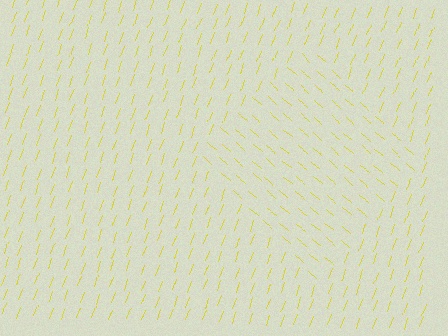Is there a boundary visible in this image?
Yes, there is a texture boundary formed by a change in line orientation.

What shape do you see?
I see a diamond.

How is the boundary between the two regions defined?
The boundary is defined purely by a change in line orientation (approximately 71 degrees difference). All lines are the same color and thickness.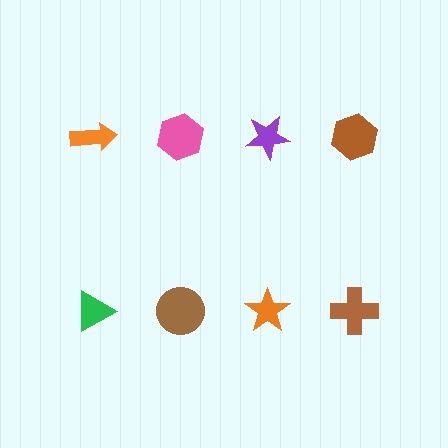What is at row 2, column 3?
An orange star.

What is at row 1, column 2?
A pink hexagon.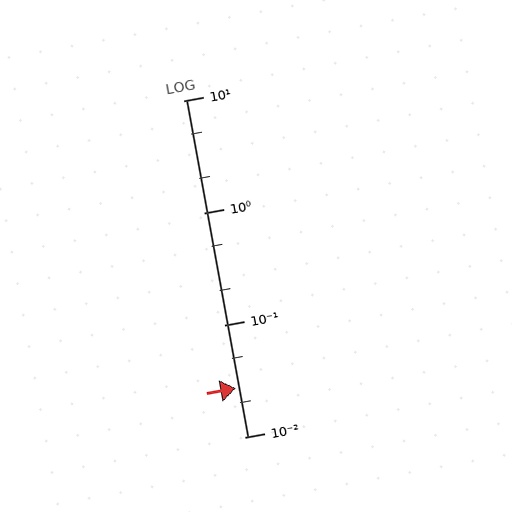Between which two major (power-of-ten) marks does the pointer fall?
The pointer is between 0.01 and 0.1.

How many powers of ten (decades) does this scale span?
The scale spans 3 decades, from 0.01 to 10.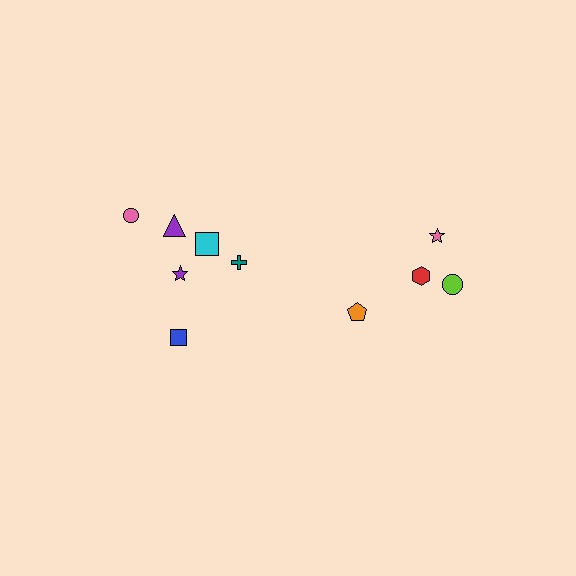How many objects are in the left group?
There are 6 objects.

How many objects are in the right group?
There are 4 objects.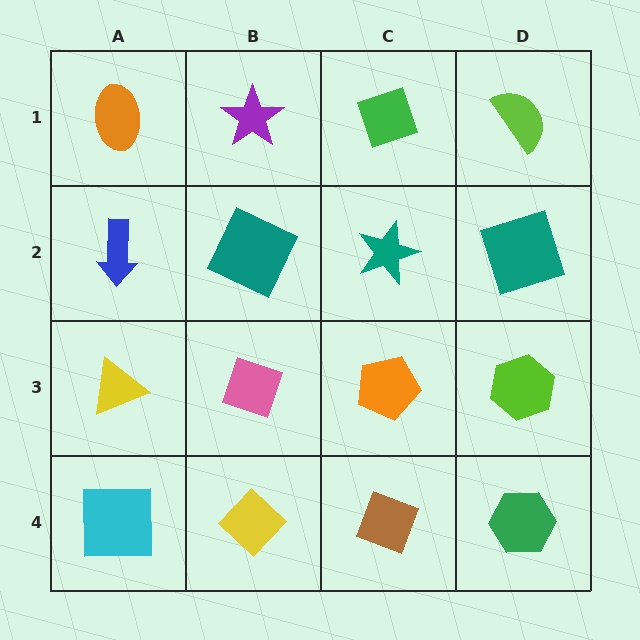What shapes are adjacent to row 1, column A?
A blue arrow (row 2, column A), a purple star (row 1, column B).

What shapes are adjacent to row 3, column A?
A blue arrow (row 2, column A), a cyan square (row 4, column A), a pink diamond (row 3, column B).